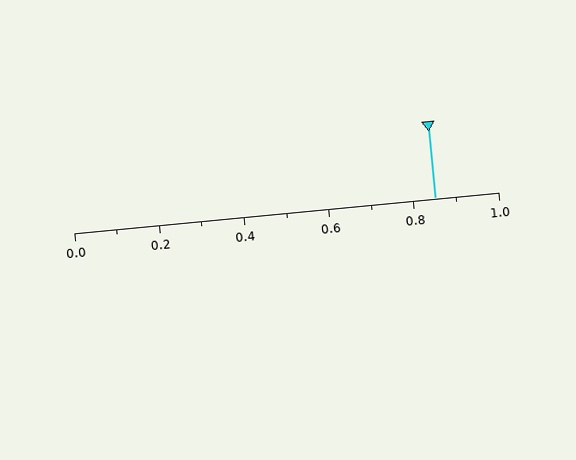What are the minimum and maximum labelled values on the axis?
The axis runs from 0.0 to 1.0.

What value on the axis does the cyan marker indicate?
The marker indicates approximately 0.85.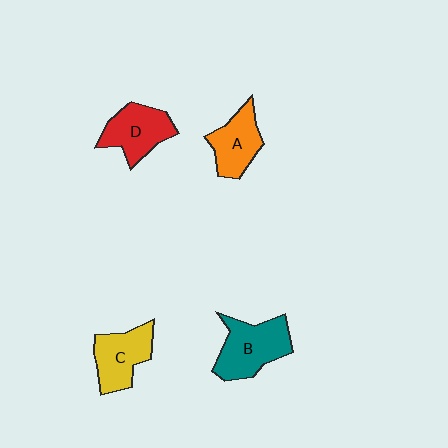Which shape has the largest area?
Shape B (teal).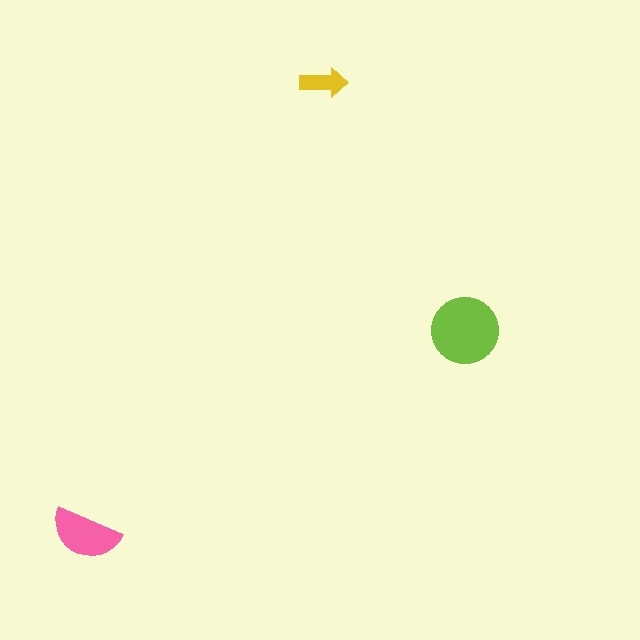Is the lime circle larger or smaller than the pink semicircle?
Larger.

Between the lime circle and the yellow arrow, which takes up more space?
The lime circle.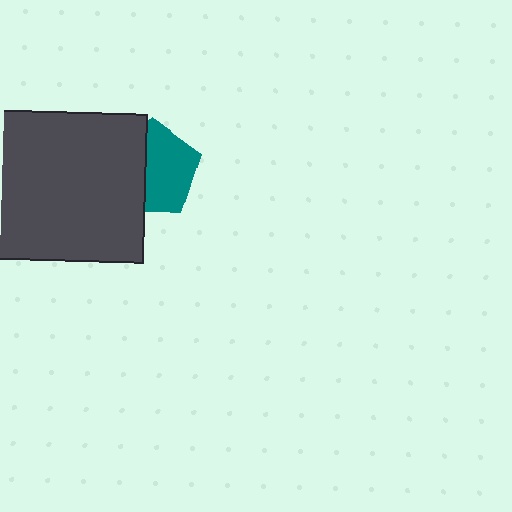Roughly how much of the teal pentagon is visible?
About half of it is visible (roughly 58%).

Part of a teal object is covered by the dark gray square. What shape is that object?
It is a pentagon.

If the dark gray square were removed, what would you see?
You would see the complete teal pentagon.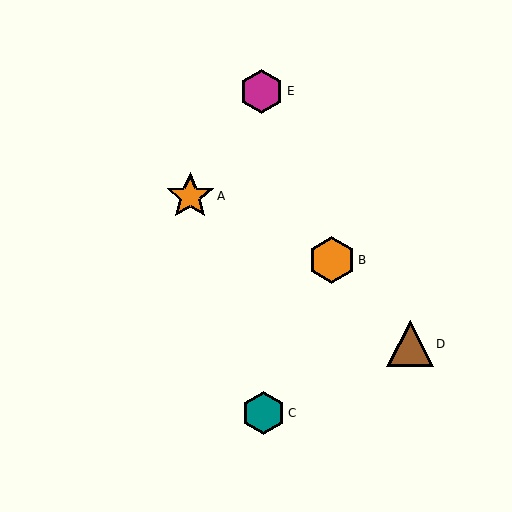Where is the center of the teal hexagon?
The center of the teal hexagon is at (264, 413).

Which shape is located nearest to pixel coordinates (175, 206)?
The orange star (labeled A) at (190, 196) is nearest to that location.